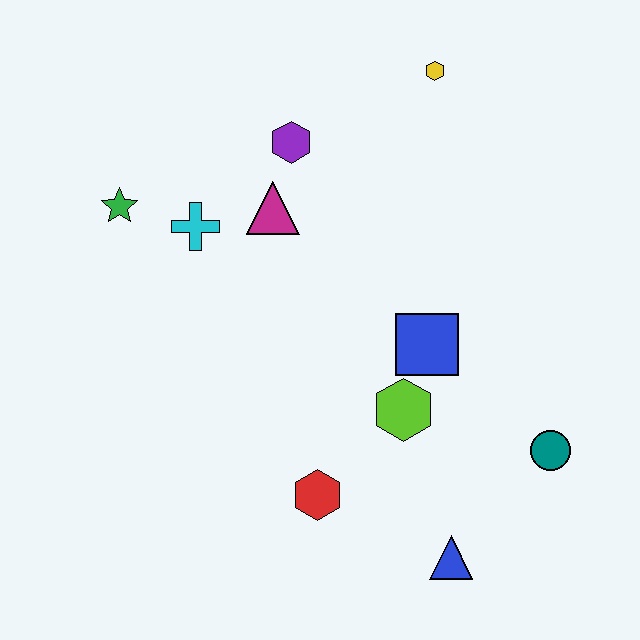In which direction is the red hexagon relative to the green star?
The red hexagon is below the green star.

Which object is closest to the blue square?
The lime hexagon is closest to the blue square.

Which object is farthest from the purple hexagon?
The blue triangle is farthest from the purple hexagon.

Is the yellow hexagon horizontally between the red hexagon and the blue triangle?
Yes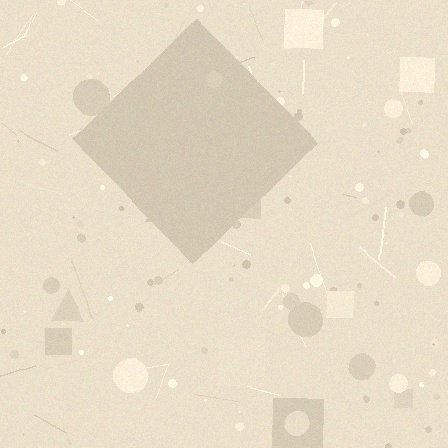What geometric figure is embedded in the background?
A diamond is embedded in the background.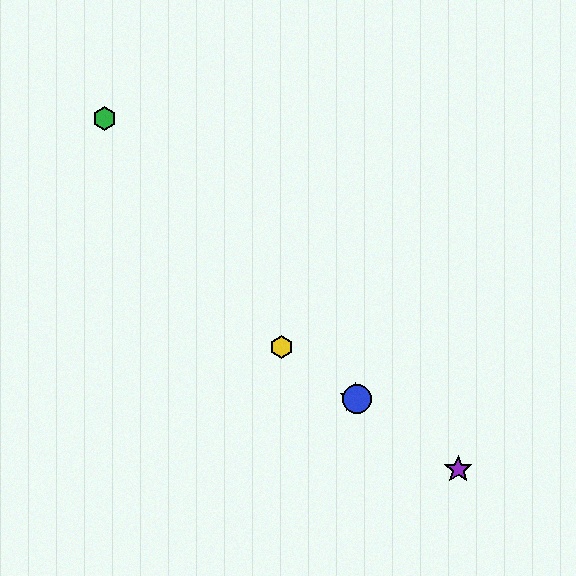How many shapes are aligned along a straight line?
4 shapes (the red star, the blue circle, the yellow hexagon, the purple star) are aligned along a straight line.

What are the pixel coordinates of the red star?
The red star is at (356, 398).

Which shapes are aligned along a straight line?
The red star, the blue circle, the yellow hexagon, the purple star are aligned along a straight line.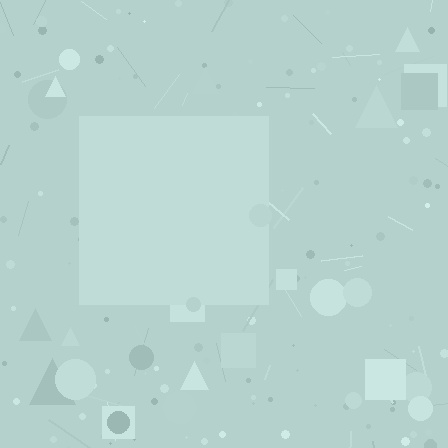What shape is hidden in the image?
A square is hidden in the image.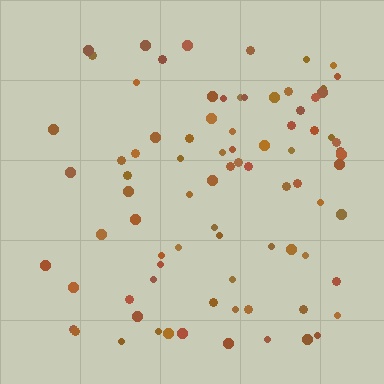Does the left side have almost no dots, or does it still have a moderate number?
Still a moderate number, just noticeably fewer than the right.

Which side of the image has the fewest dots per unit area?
The left.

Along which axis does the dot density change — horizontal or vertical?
Horizontal.